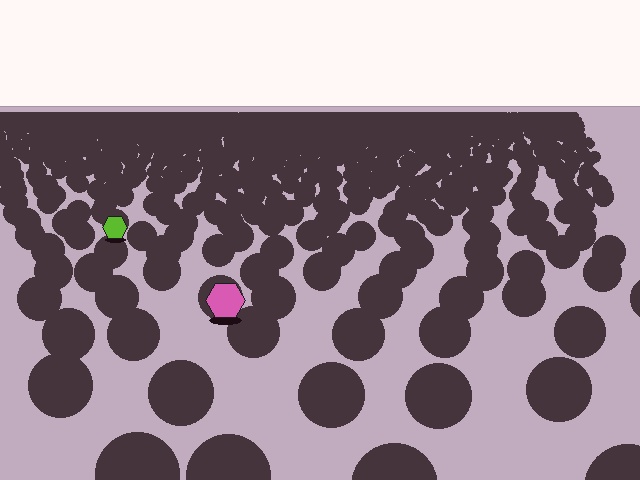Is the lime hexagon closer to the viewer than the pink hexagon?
No. The pink hexagon is closer — you can tell from the texture gradient: the ground texture is coarser near it.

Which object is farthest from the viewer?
The lime hexagon is farthest from the viewer. It appears smaller and the ground texture around it is denser.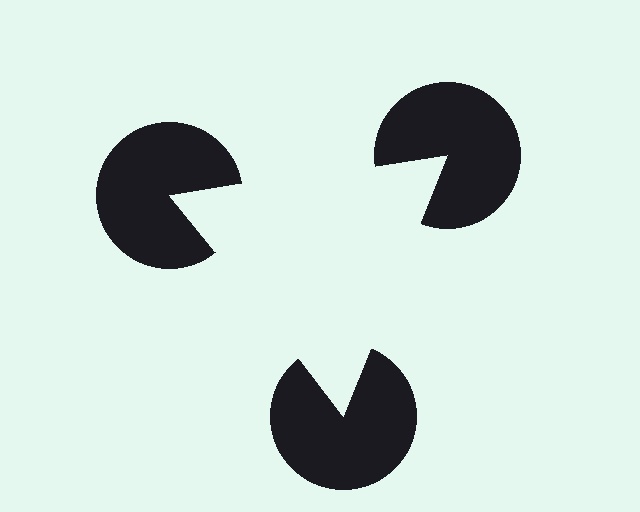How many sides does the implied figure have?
3 sides.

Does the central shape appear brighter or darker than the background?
It typically appears slightly brighter than the background, even though no actual brightness change is drawn.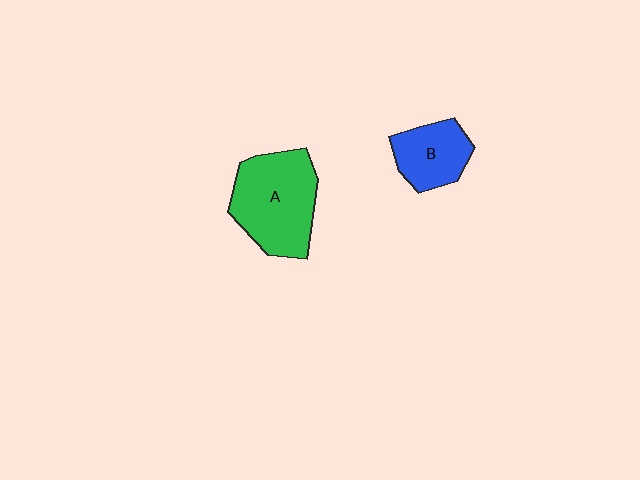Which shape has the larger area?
Shape A (green).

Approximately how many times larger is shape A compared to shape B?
Approximately 1.7 times.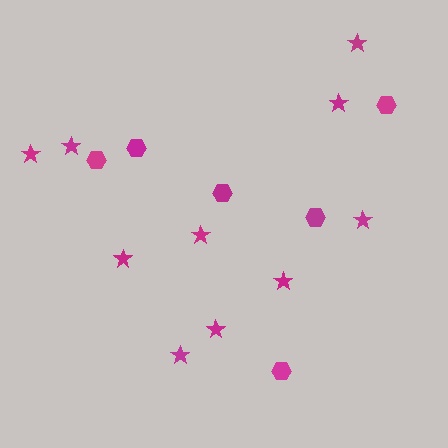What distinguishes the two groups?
There are 2 groups: one group of hexagons (6) and one group of stars (10).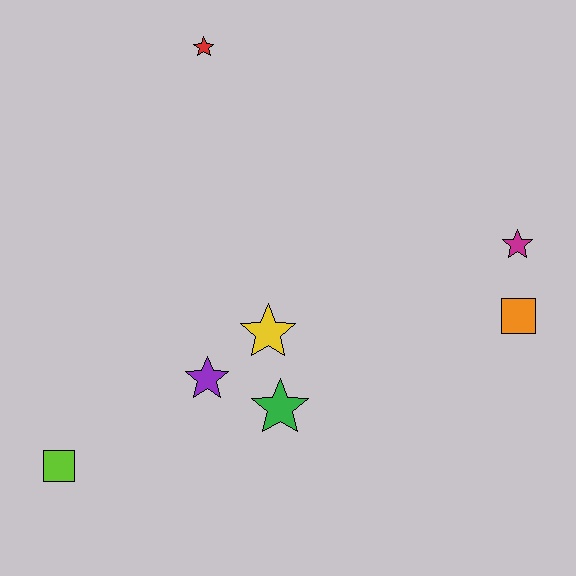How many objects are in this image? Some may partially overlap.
There are 7 objects.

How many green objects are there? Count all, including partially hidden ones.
There is 1 green object.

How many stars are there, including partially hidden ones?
There are 5 stars.